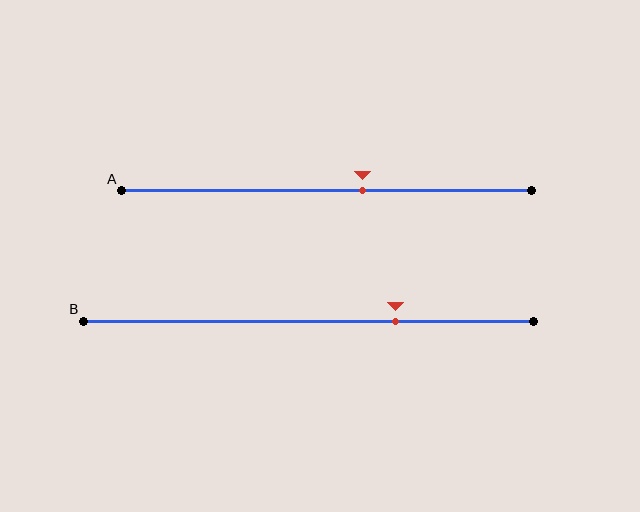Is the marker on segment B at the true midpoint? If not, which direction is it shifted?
No, the marker on segment B is shifted to the right by about 19% of the segment length.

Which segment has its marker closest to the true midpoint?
Segment A has its marker closest to the true midpoint.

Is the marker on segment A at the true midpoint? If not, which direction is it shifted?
No, the marker on segment A is shifted to the right by about 9% of the segment length.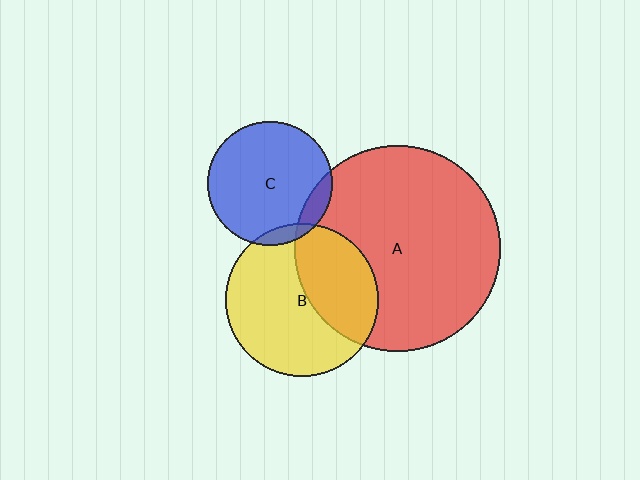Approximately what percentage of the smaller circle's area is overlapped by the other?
Approximately 5%.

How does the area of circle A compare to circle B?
Approximately 1.8 times.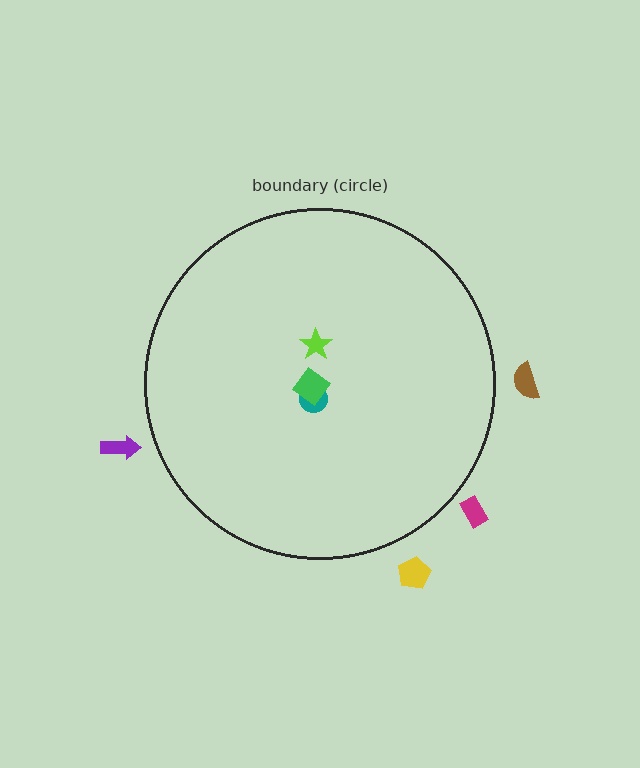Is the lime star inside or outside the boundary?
Inside.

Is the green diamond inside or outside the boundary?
Inside.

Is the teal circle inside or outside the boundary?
Inside.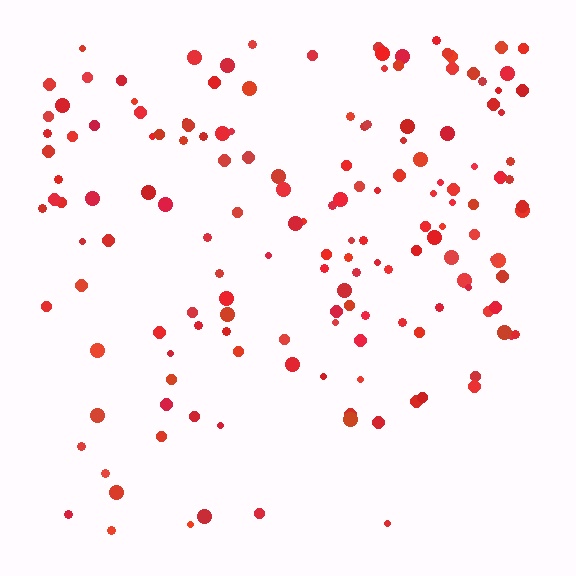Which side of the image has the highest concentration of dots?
The top.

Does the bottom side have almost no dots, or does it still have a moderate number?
Still a moderate number, just noticeably fewer than the top.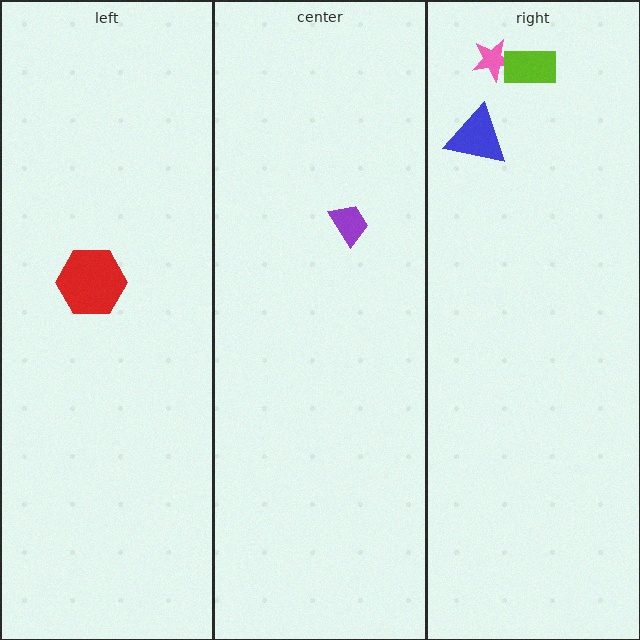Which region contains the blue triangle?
The right region.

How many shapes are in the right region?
3.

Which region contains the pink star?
The right region.